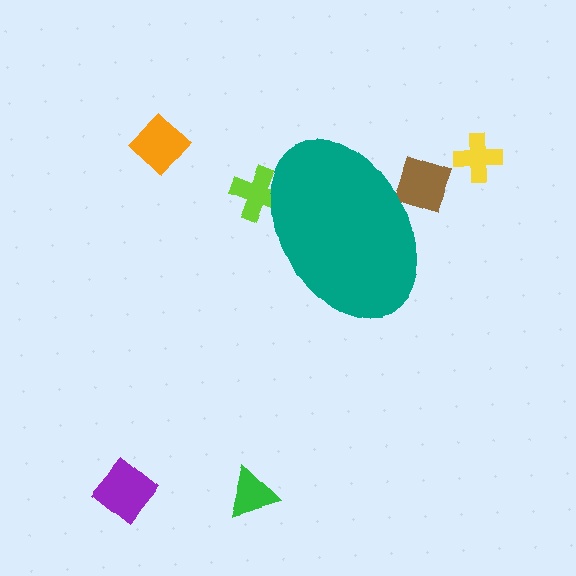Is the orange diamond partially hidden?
No, the orange diamond is fully visible.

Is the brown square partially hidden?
Yes, the brown square is partially hidden behind the teal ellipse.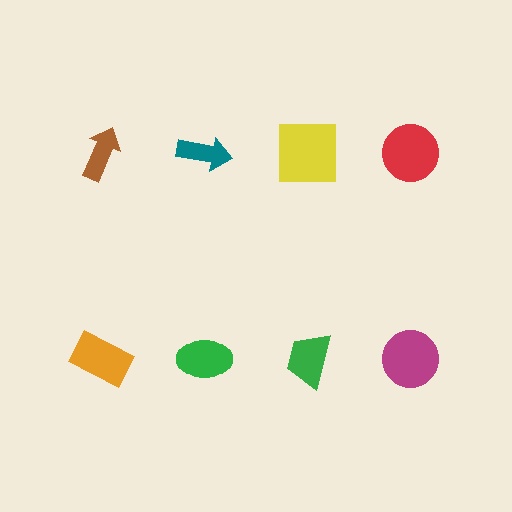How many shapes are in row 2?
4 shapes.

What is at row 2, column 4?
A magenta circle.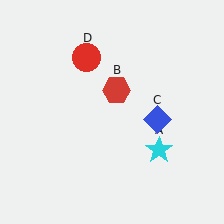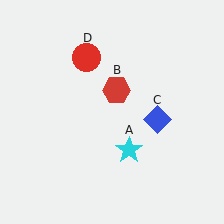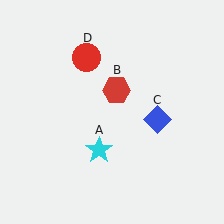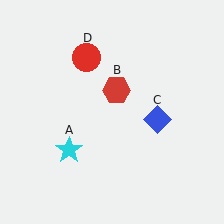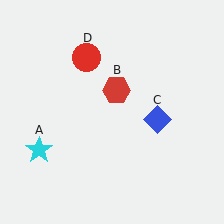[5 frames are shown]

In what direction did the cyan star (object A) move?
The cyan star (object A) moved left.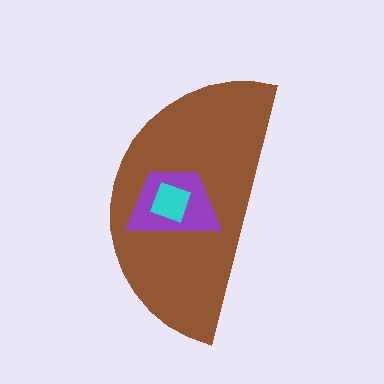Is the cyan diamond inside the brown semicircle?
Yes.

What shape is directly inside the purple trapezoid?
The cyan diamond.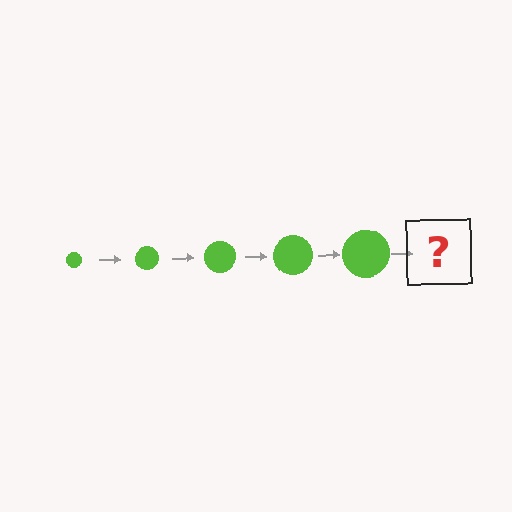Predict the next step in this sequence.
The next step is a lime circle, larger than the previous one.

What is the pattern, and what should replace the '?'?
The pattern is that the circle gets progressively larger each step. The '?' should be a lime circle, larger than the previous one.